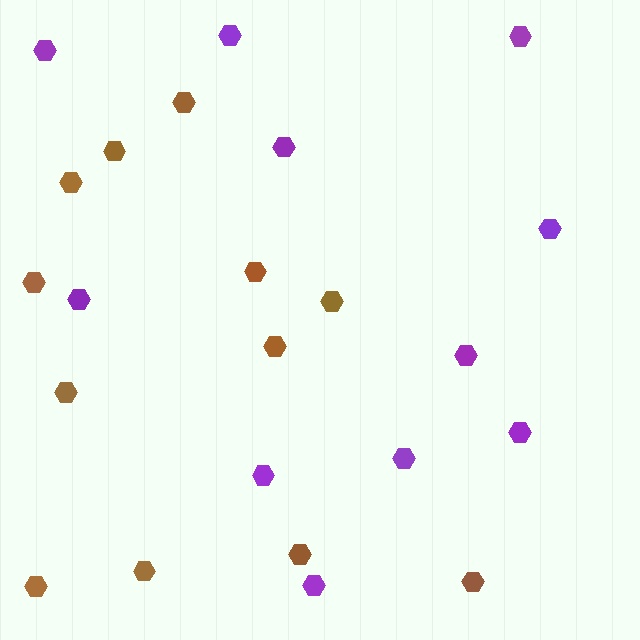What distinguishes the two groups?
There are 2 groups: one group of purple hexagons (11) and one group of brown hexagons (12).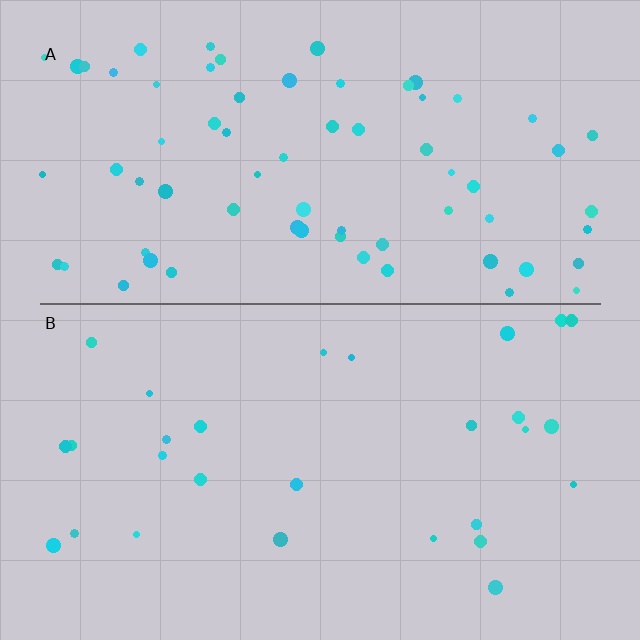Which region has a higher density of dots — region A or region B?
A (the top).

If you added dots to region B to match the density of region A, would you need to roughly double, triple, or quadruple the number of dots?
Approximately double.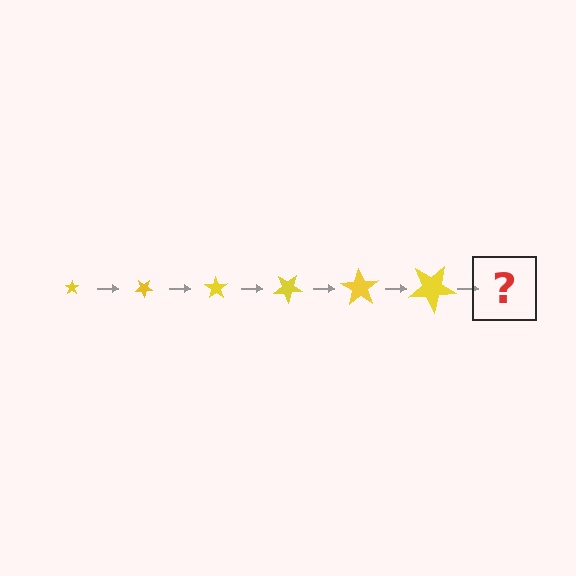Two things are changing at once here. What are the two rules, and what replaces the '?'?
The two rules are that the star grows larger each step and it rotates 35 degrees each step. The '?' should be a star, larger than the previous one and rotated 210 degrees from the start.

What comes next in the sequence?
The next element should be a star, larger than the previous one and rotated 210 degrees from the start.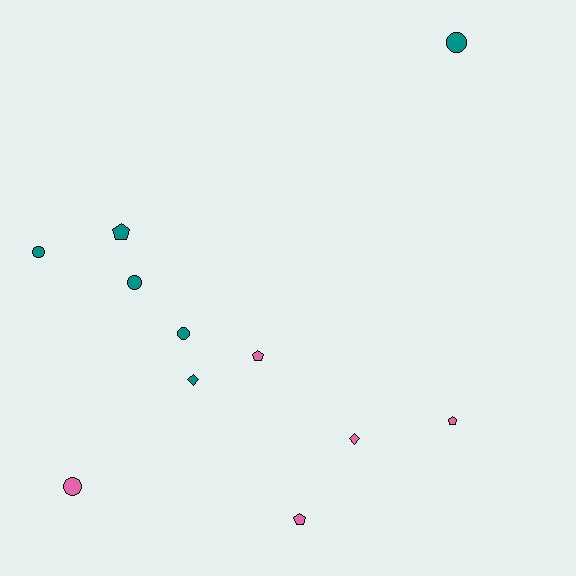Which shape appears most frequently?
Circle, with 5 objects.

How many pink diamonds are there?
There is 1 pink diamond.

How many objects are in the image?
There are 11 objects.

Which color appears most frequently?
Teal, with 6 objects.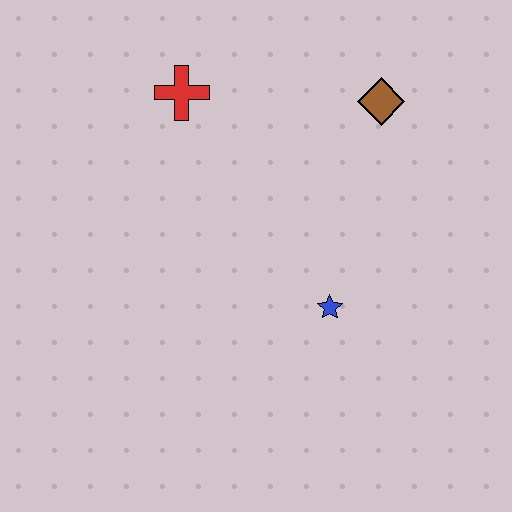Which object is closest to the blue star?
The brown diamond is closest to the blue star.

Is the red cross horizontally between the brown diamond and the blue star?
No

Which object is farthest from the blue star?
The red cross is farthest from the blue star.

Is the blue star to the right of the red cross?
Yes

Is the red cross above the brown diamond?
Yes